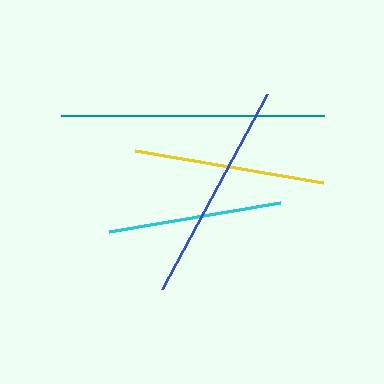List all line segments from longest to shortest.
From longest to shortest: teal, blue, yellow, cyan.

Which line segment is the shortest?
The cyan line is the shortest at approximately 173 pixels.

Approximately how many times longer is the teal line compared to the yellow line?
The teal line is approximately 1.4 times the length of the yellow line.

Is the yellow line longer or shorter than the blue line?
The blue line is longer than the yellow line.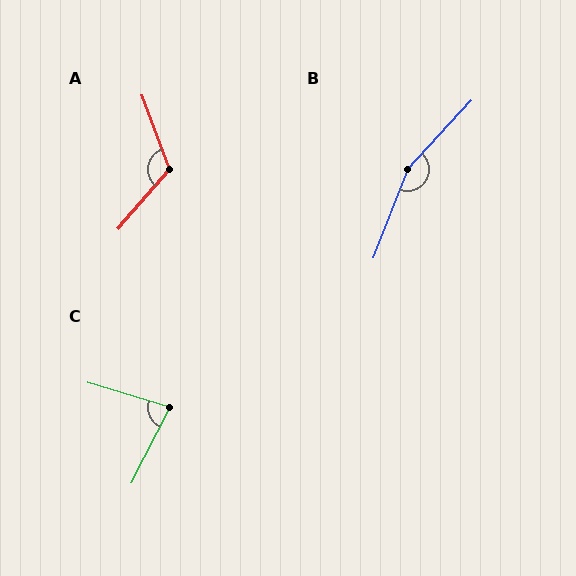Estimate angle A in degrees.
Approximately 119 degrees.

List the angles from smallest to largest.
C (80°), A (119°), B (158°).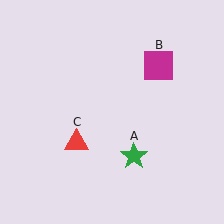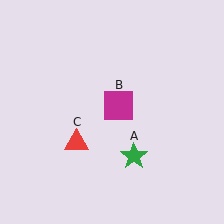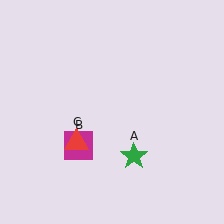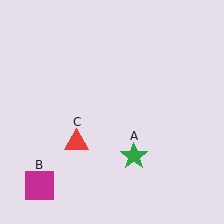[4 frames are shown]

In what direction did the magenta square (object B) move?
The magenta square (object B) moved down and to the left.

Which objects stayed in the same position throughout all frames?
Green star (object A) and red triangle (object C) remained stationary.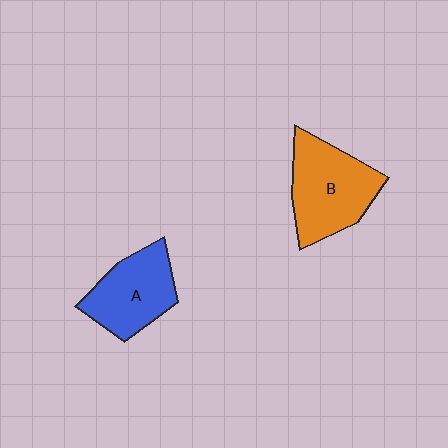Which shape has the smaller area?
Shape A (blue).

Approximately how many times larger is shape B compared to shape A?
Approximately 1.2 times.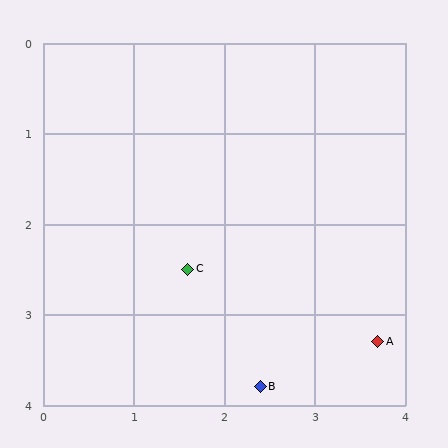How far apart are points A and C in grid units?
Points A and C are about 2.2 grid units apart.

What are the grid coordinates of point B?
Point B is at approximately (2.4, 3.8).